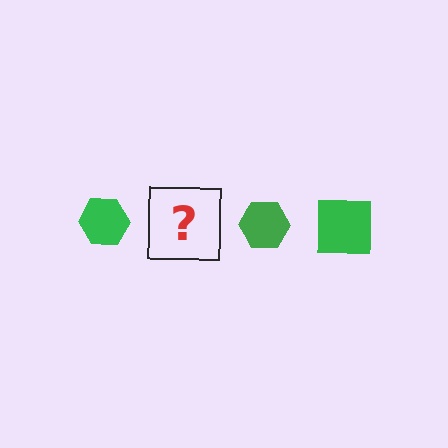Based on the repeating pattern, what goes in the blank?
The blank should be a green square.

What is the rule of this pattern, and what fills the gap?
The rule is that the pattern cycles through hexagon, square shapes in green. The gap should be filled with a green square.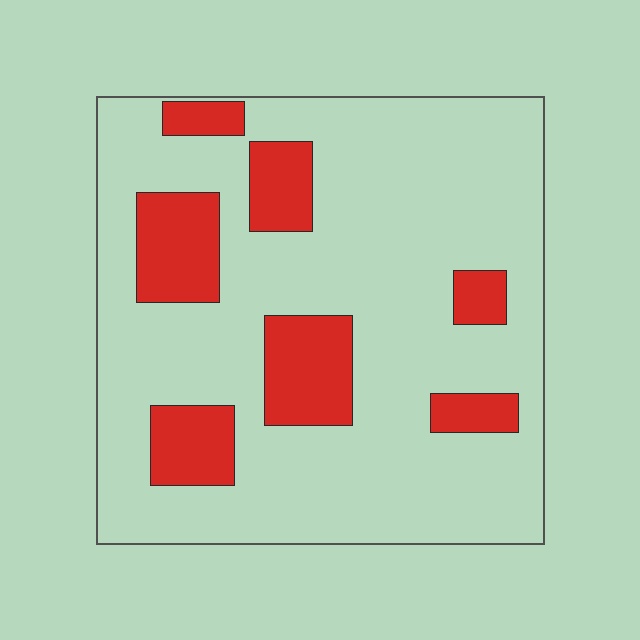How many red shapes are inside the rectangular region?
7.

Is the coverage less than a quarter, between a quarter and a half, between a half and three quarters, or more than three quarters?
Less than a quarter.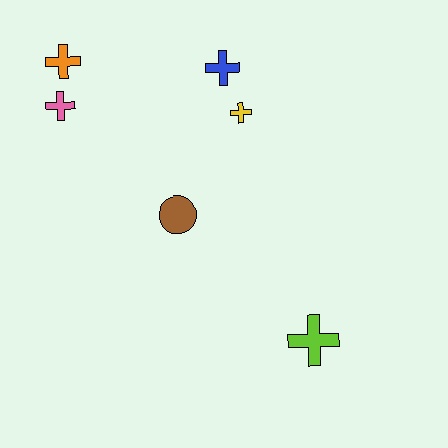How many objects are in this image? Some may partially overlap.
There are 6 objects.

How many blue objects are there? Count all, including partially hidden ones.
There is 1 blue object.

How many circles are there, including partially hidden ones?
There is 1 circle.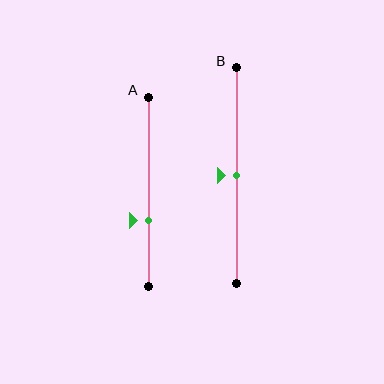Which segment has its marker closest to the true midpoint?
Segment B has its marker closest to the true midpoint.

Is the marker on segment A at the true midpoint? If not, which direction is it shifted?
No, the marker on segment A is shifted downward by about 15% of the segment length.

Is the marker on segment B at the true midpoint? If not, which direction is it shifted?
Yes, the marker on segment B is at the true midpoint.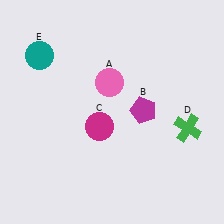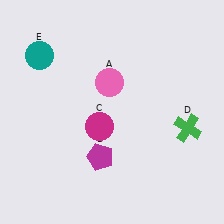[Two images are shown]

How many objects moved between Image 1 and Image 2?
1 object moved between the two images.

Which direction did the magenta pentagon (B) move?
The magenta pentagon (B) moved down.